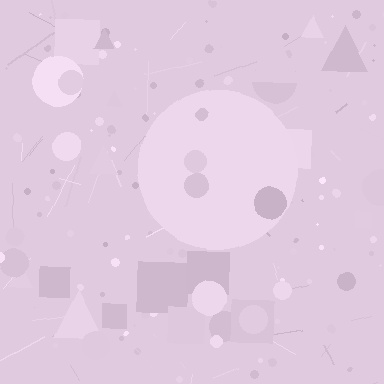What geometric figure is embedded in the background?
A circle is embedded in the background.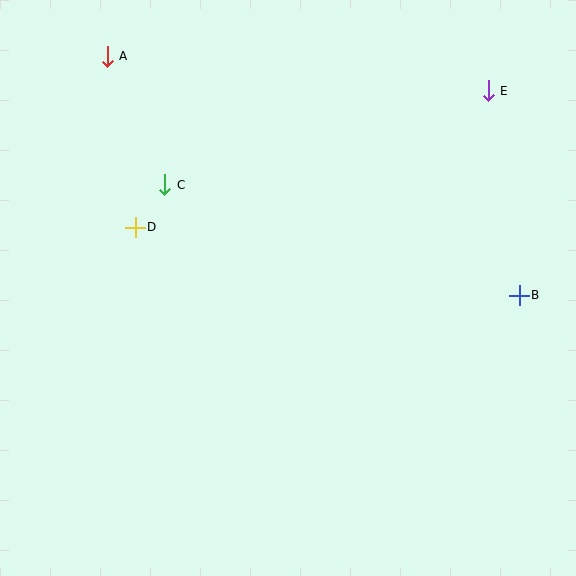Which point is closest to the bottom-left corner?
Point D is closest to the bottom-left corner.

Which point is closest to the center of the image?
Point C at (165, 185) is closest to the center.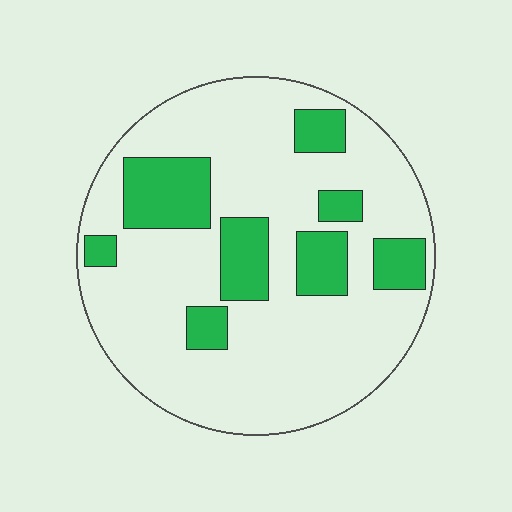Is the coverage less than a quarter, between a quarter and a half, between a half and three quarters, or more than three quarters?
Less than a quarter.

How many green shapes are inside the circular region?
8.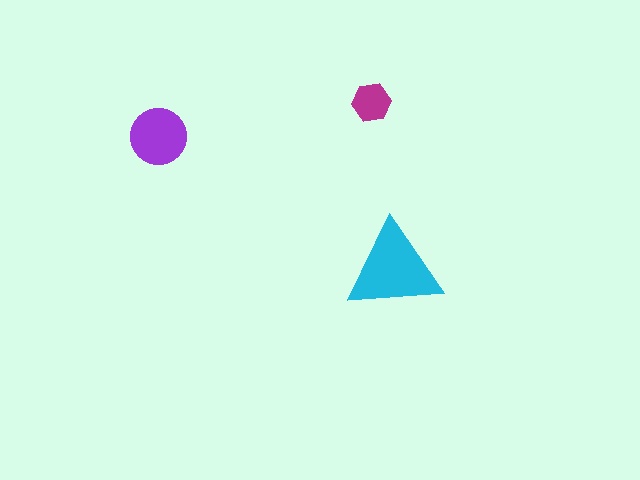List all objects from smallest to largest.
The magenta hexagon, the purple circle, the cyan triangle.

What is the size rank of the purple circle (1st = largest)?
2nd.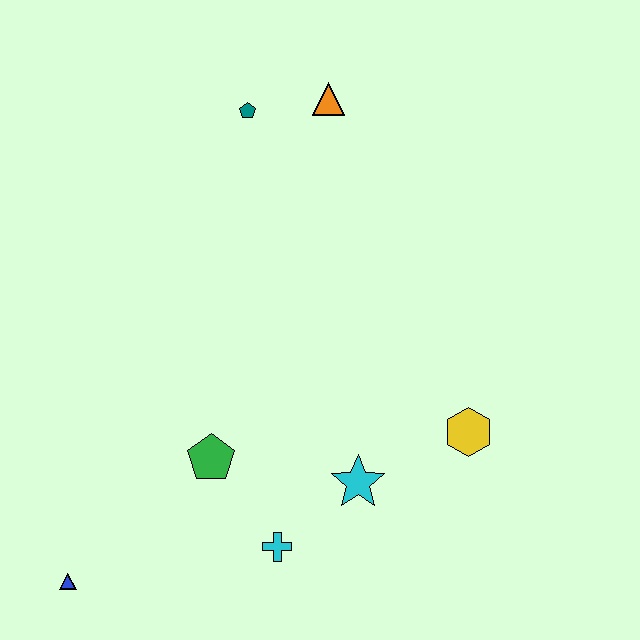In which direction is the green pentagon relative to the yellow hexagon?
The green pentagon is to the left of the yellow hexagon.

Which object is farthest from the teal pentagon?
The blue triangle is farthest from the teal pentagon.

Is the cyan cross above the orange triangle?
No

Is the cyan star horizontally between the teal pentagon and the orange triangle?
No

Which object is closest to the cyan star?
The cyan cross is closest to the cyan star.